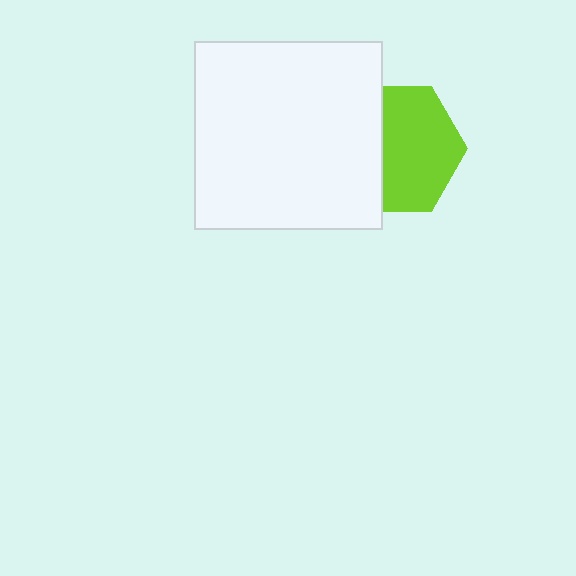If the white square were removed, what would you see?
You would see the complete lime hexagon.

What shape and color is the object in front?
The object in front is a white square.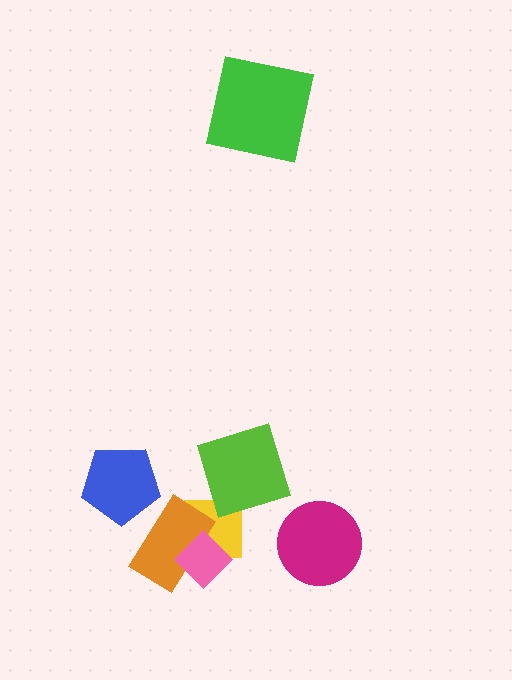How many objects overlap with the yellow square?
2 objects overlap with the yellow square.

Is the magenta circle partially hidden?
No, no other shape covers it.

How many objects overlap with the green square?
0 objects overlap with the green square.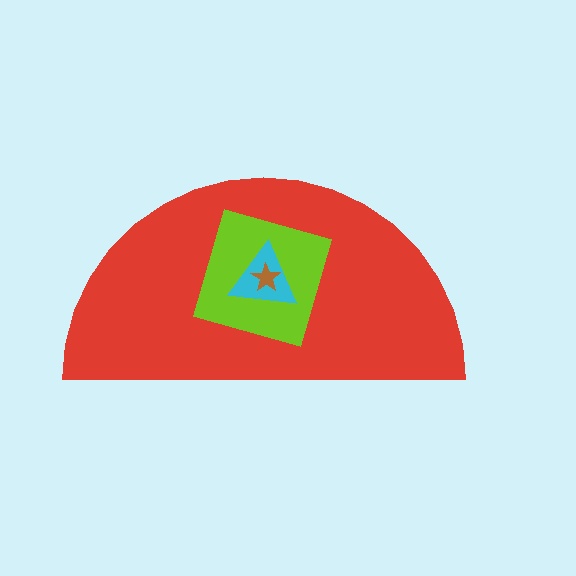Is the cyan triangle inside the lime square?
Yes.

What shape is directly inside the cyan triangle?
The brown star.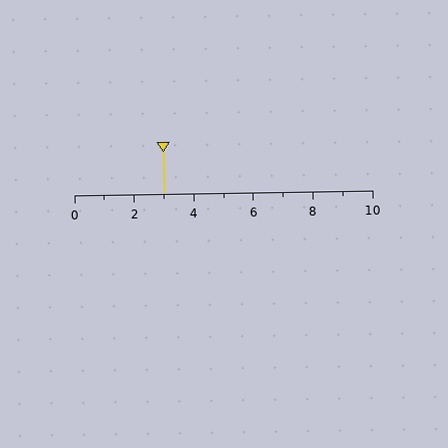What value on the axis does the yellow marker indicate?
The marker indicates approximately 3.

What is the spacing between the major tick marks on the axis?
The major ticks are spaced 2 apart.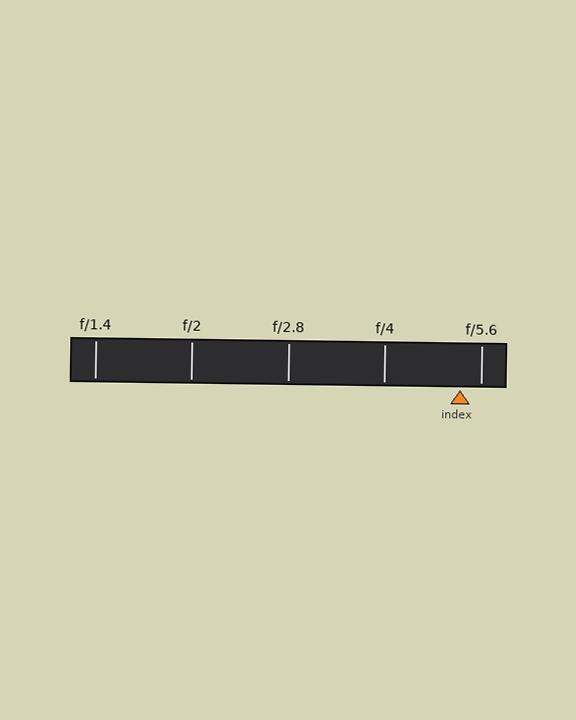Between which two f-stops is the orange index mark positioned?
The index mark is between f/4 and f/5.6.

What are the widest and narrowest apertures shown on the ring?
The widest aperture shown is f/1.4 and the narrowest is f/5.6.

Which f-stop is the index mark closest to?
The index mark is closest to f/5.6.